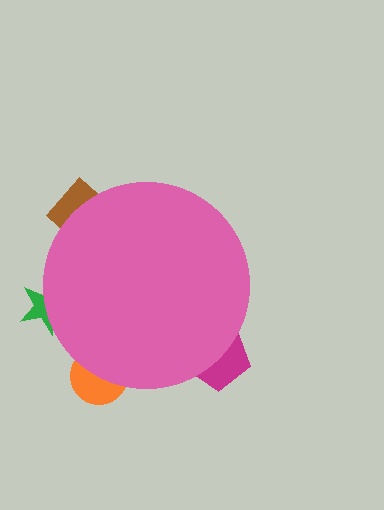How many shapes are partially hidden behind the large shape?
4 shapes are partially hidden.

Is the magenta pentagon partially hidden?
Yes, the magenta pentagon is partially hidden behind the pink circle.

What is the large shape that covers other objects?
A pink circle.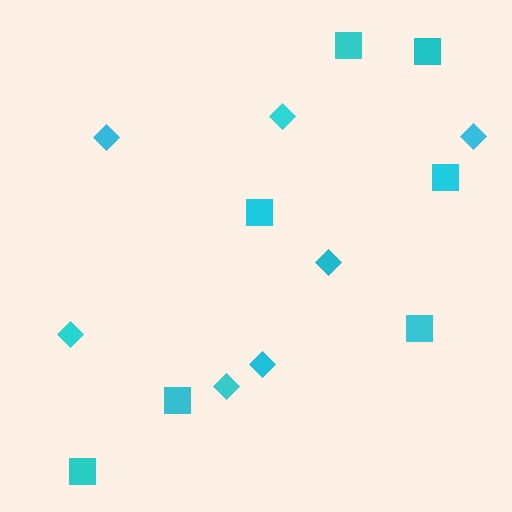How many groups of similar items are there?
There are 2 groups: one group of diamonds (7) and one group of squares (7).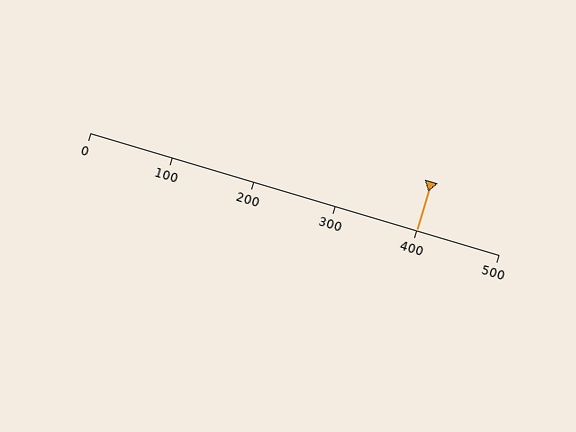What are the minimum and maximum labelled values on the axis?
The axis runs from 0 to 500.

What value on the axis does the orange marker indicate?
The marker indicates approximately 400.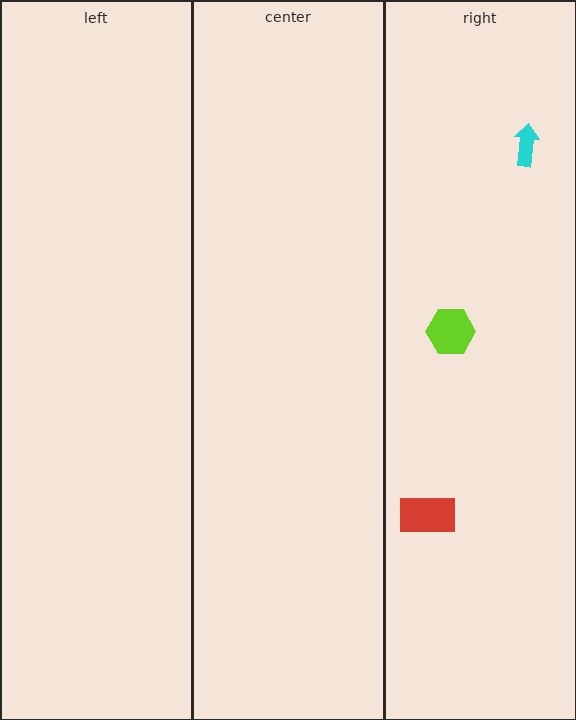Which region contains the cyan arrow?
The right region.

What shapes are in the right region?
The red rectangle, the cyan arrow, the lime hexagon.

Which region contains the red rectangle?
The right region.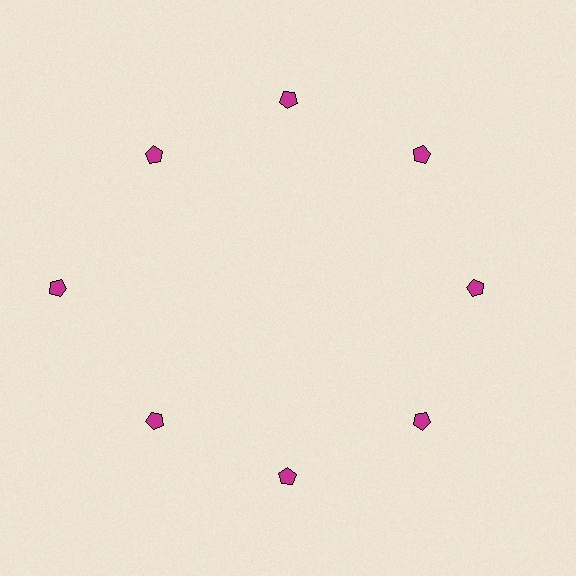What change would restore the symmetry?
The symmetry would be restored by moving it inward, back onto the ring so that all 8 pentagons sit at equal angles and equal distance from the center.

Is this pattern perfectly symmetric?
No. The 8 magenta pentagons are arranged in a ring, but one element near the 9 o'clock position is pushed outward from the center, breaking the 8-fold rotational symmetry.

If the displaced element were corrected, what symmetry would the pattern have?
It would have 8-fold rotational symmetry — the pattern would map onto itself every 45 degrees.